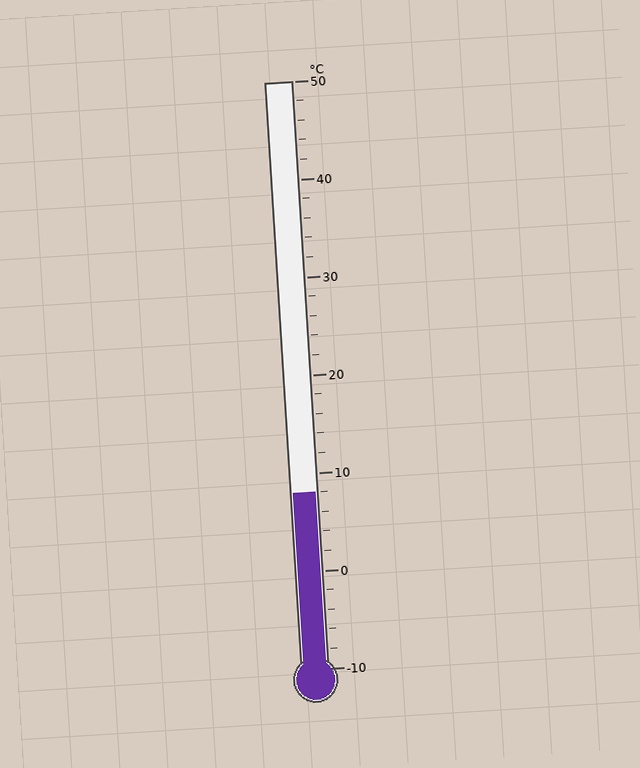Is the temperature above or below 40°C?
The temperature is below 40°C.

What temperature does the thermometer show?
The thermometer shows approximately 8°C.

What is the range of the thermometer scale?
The thermometer scale ranges from -10°C to 50°C.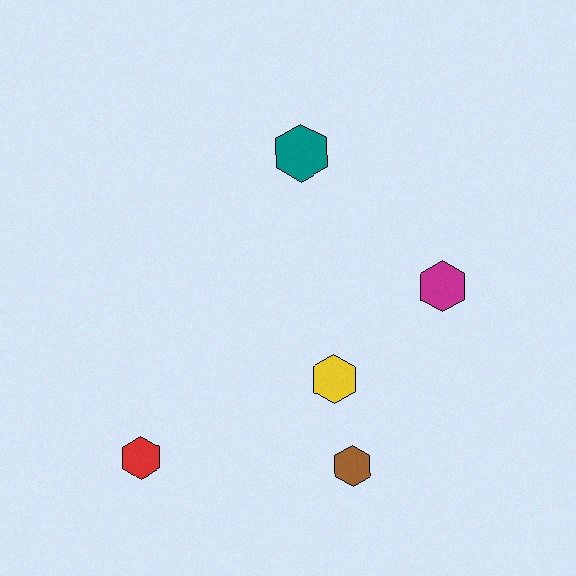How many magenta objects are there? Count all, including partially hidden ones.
There is 1 magenta object.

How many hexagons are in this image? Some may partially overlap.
There are 5 hexagons.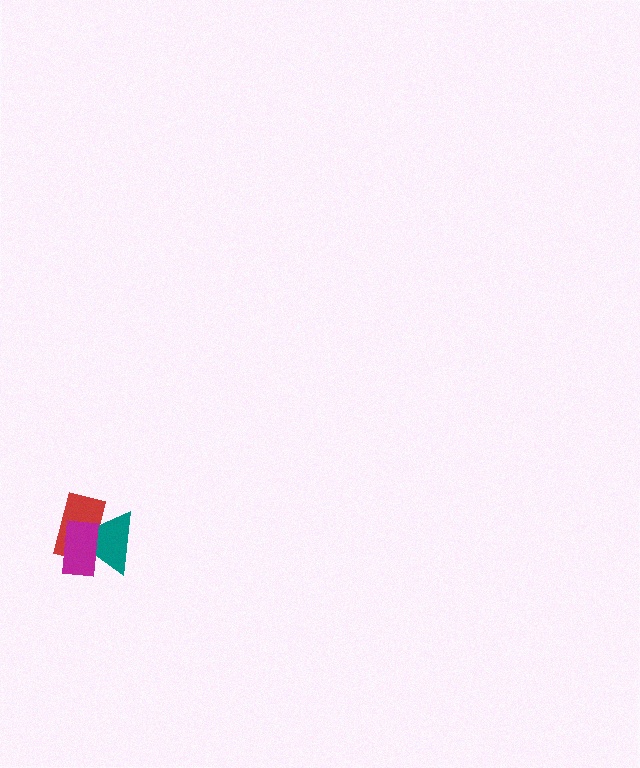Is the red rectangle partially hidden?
Yes, it is partially covered by another shape.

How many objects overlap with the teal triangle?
2 objects overlap with the teal triangle.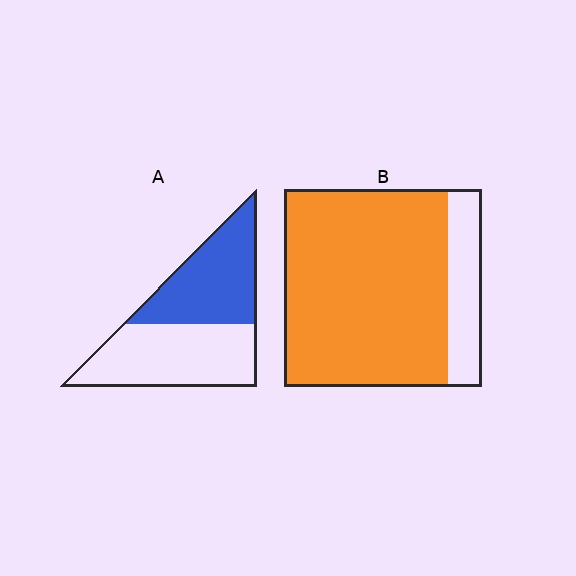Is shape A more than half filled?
Roughly half.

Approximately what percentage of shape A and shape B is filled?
A is approximately 45% and B is approximately 85%.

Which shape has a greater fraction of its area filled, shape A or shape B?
Shape B.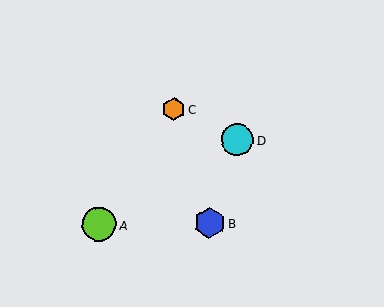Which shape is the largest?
The lime circle (labeled A) is the largest.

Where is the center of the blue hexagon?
The center of the blue hexagon is at (209, 223).